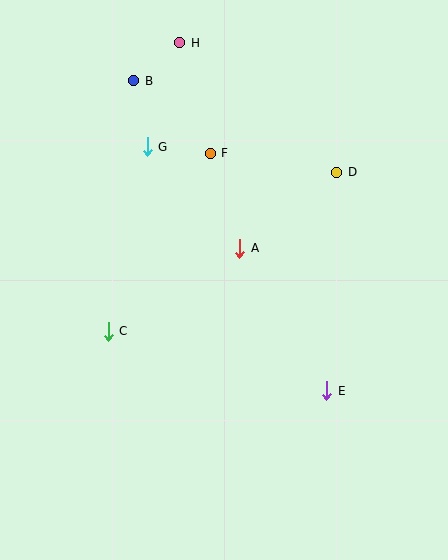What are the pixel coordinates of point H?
Point H is at (180, 43).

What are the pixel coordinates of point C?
Point C is at (108, 331).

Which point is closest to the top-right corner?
Point D is closest to the top-right corner.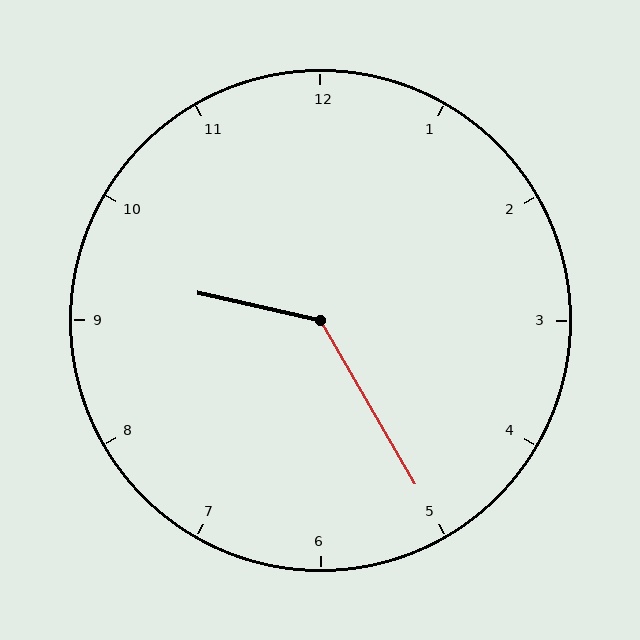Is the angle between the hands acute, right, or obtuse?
It is obtuse.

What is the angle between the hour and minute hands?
Approximately 132 degrees.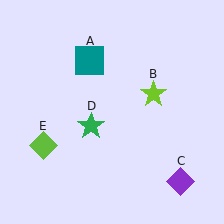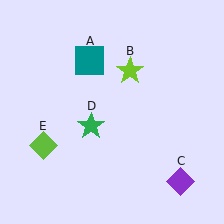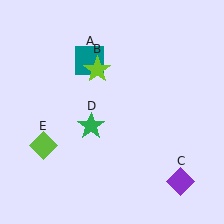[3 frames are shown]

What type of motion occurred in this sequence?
The lime star (object B) rotated counterclockwise around the center of the scene.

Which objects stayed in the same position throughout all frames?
Teal square (object A) and purple diamond (object C) and green star (object D) and lime diamond (object E) remained stationary.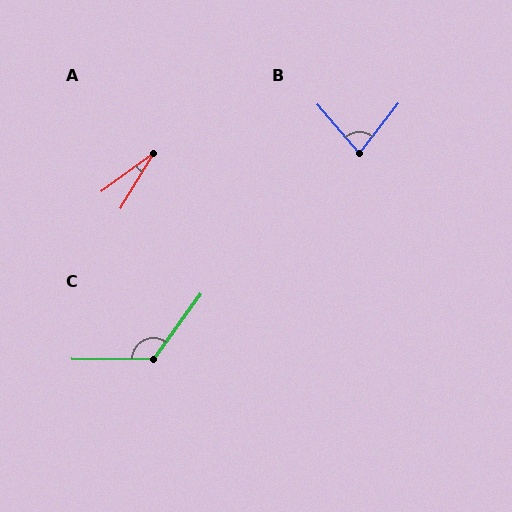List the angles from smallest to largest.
A (22°), B (78°), C (126°).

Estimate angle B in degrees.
Approximately 78 degrees.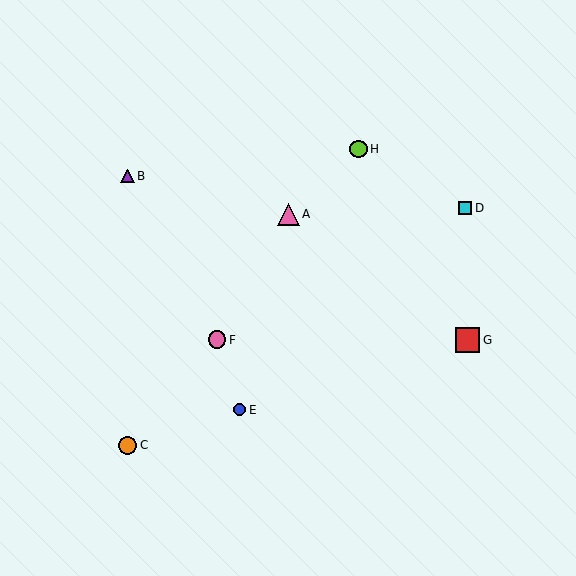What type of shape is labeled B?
Shape B is a purple triangle.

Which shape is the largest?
The red square (labeled G) is the largest.